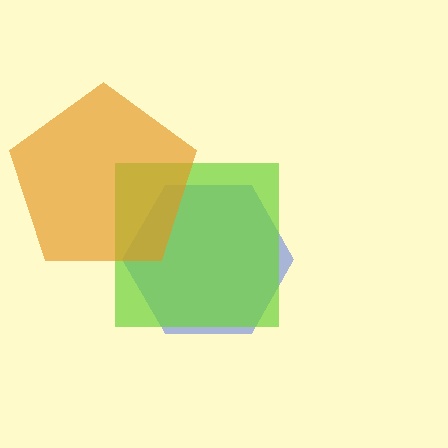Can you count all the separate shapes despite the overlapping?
Yes, there are 3 separate shapes.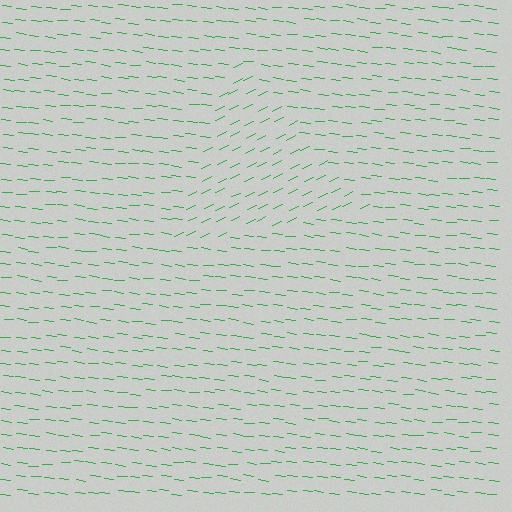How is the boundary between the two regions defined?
The boundary is defined purely by a change in line orientation (approximately 31 degrees difference). All lines are the same color and thickness.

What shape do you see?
I see a triangle.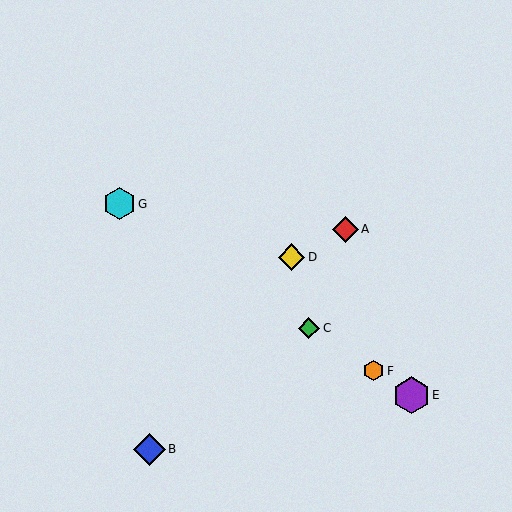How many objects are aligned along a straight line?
4 objects (C, E, F, G) are aligned along a straight line.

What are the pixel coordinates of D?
Object D is at (292, 257).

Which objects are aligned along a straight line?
Objects C, E, F, G are aligned along a straight line.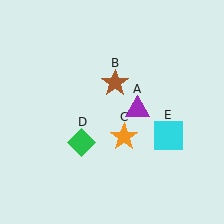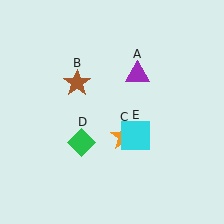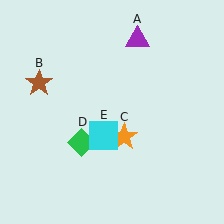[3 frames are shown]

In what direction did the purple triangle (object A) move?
The purple triangle (object A) moved up.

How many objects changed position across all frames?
3 objects changed position: purple triangle (object A), brown star (object B), cyan square (object E).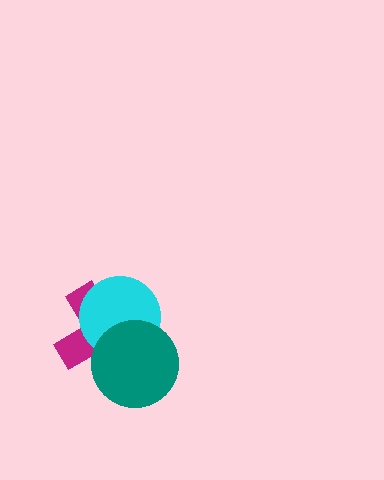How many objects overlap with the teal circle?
2 objects overlap with the teal circle.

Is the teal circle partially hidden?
No, no other shape covers it.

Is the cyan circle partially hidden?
Yes, it is partially covered by another shape.